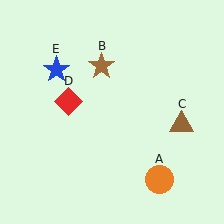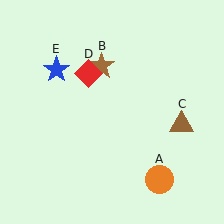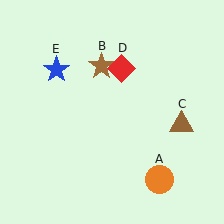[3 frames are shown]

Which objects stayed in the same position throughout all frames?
Orange circle (object A) and brown star (object B) and brown triangle (object C) and blue star (object E) remained stationary.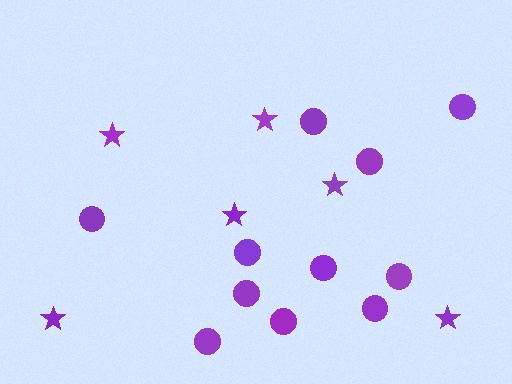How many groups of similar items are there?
There are 2 groups: one group of circles (11) and one group of stars (6).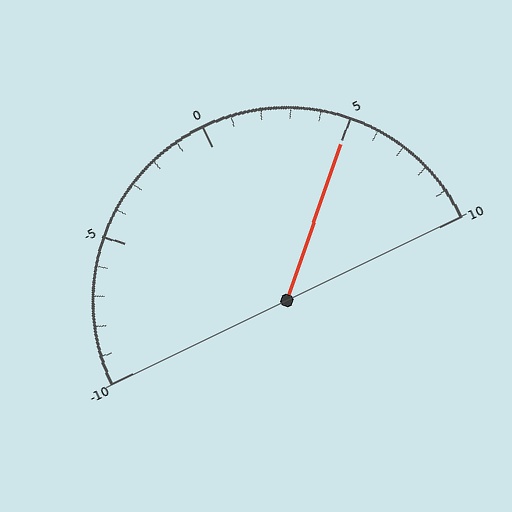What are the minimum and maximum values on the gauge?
The gauge ranges from -10 to 10.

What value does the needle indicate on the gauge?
The needle indicates approximately 5.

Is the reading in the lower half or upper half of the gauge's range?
The reading is in the upper half of the range (-10 to 10).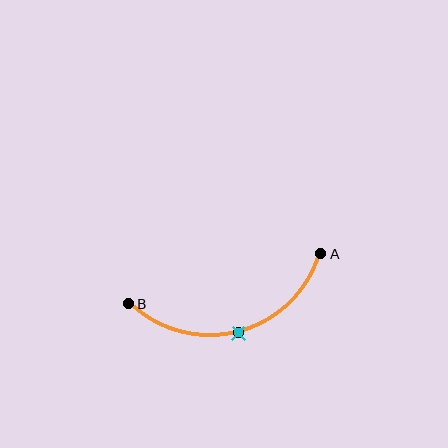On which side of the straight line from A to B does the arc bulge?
The arc bulges below the straight line connecting A and B.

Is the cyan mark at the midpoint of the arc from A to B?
Yes. The cyan mark lies on the arc at equal arc-length from both A and B — it is the arc midpoint.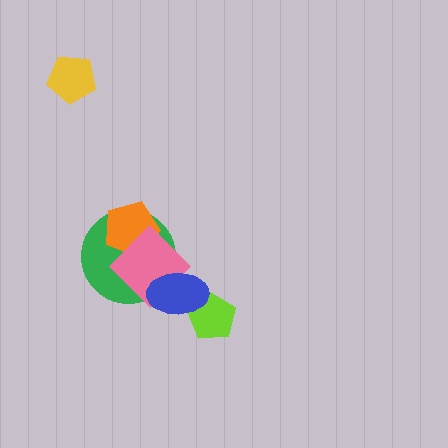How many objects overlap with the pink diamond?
3 objects overlap with the pink diamond.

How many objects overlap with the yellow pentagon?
0 objects overlap with the yellow pentagon.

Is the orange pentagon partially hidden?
Yes, it is partially covered by another shape.